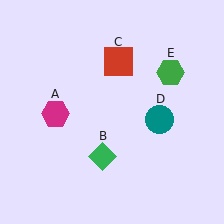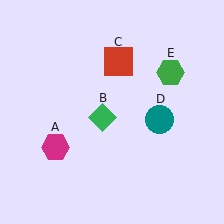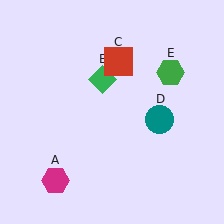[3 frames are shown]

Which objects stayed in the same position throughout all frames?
Red square (object C) and teal circle (object D) and green hexagon (object E) remained stationary.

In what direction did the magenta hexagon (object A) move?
The magenta hexagon (object A) moved down.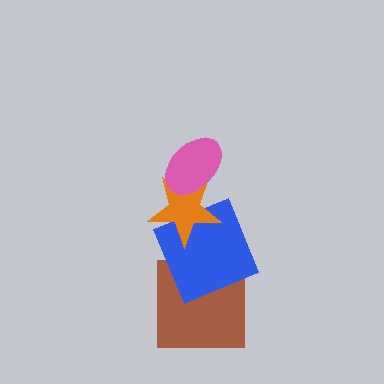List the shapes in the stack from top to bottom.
From top to bottom: the pink ellipse, the orange star, the blue square, the brown square.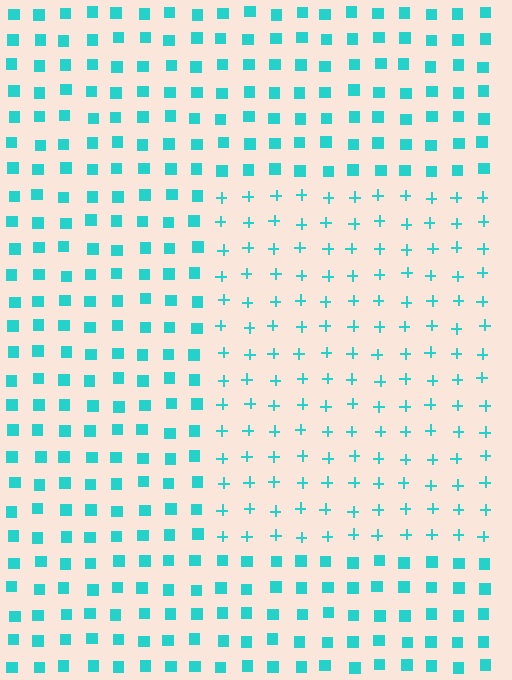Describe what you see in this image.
The image is filled with small cyan elements arranged in a uniform grid. A rectangle-shaped region contains plus signs, while the surrounding area contains squares. The boundary is defined purely by the change in element shape.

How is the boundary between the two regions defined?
The boundary is defined by a change in element shape: plus signs inside vs. squares outside. All elements share the same color and spacing.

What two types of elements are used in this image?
The image uses plus signs inside the rectangle region and squares outside it.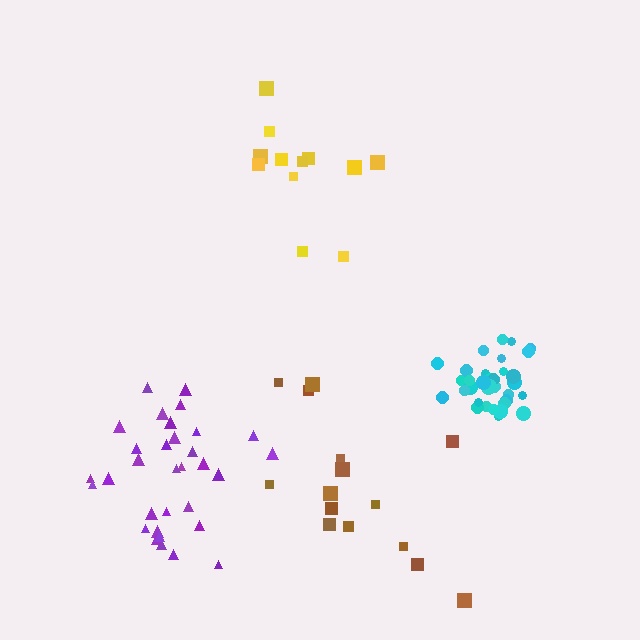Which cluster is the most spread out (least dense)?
Yellow.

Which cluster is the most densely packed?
Cyan.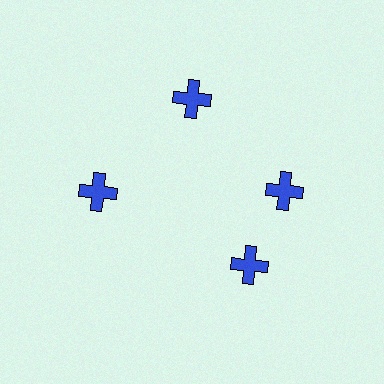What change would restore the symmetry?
The symmetry would be restored by rotating it back into even spacing with its neighbors so that all 4 crosses sit at equal angles and equal distance from the center.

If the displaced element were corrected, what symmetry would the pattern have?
It would have 4-fold rotational symmetry — the pattern would map onto itself every 90 degrees.